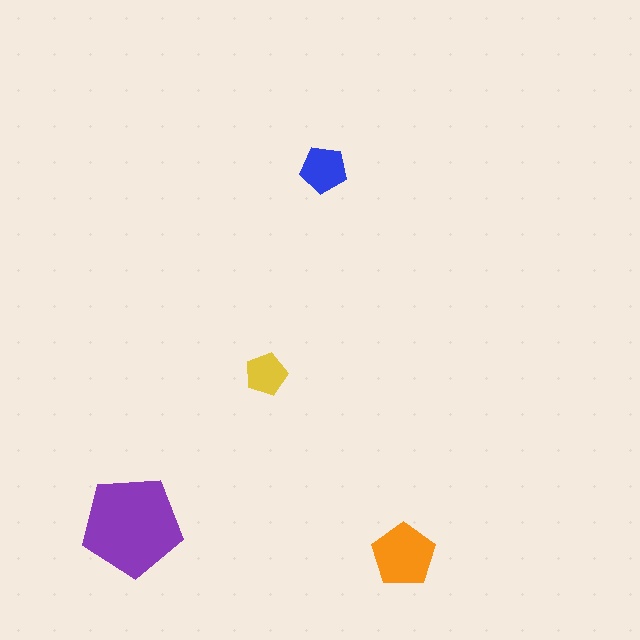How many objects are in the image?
There are 4 objects in the image.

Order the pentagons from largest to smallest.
the purple one, the orange one, the blue one, the yellow one.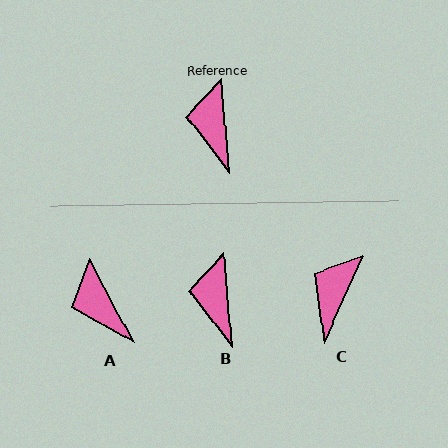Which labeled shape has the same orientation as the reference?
B.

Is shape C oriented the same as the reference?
No, it is off by about 28 degrees.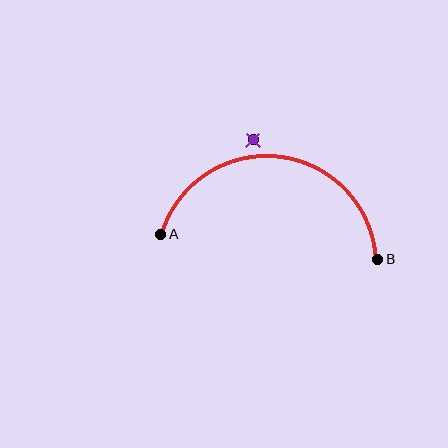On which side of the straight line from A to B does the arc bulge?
The arc bulges above the straight line connecting A and B.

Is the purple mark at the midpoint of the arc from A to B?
No — the purple mark does not lie on the arc at all. It sits slightly outside the curve.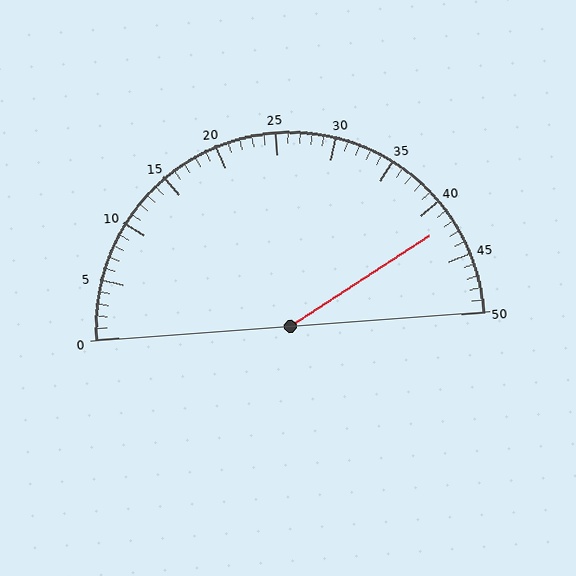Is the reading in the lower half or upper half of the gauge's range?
The reading is in the upper half of the range (0 to 50).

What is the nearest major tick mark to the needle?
The nearest major tick mark is 40.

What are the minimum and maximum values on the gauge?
The gauge ranges from 0 to 50.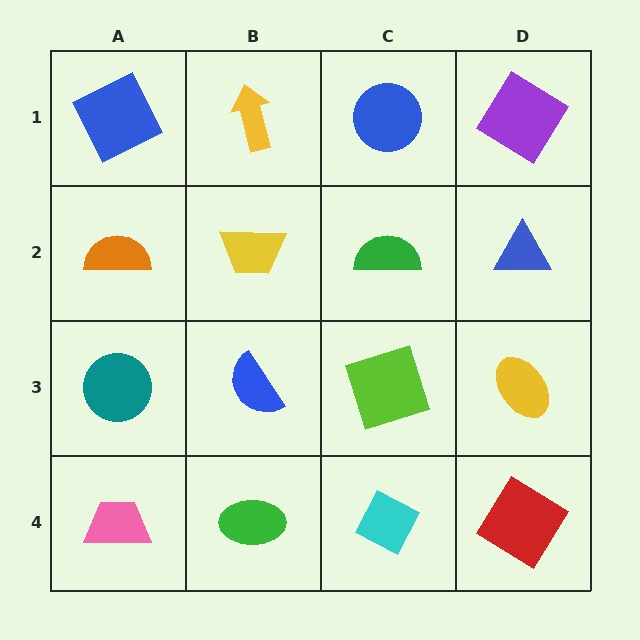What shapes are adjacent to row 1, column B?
A yellow trapezoid (row 2, column B), a blue square (row 1, column A), a blue circle (row 1, column C).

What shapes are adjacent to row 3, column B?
A yellow trapezoid (row 2, column B), a green ellipse (row 4, column B), a teal circle (row 3, column A), a lime square (row 3, column C).